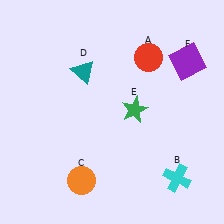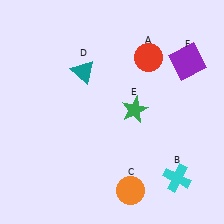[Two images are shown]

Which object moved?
The orange circle (C) moved right.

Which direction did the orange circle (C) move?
The orange circle (C) moved right.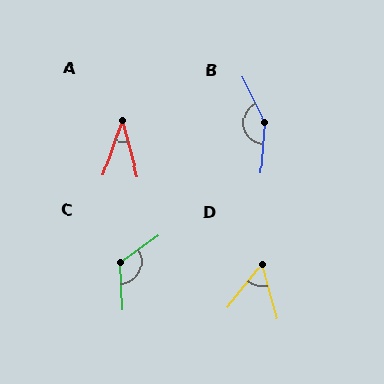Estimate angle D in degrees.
Approximately 55 degrees.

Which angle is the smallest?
A, at approximately 34 degrees.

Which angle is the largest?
B, at approximately 150 degrees.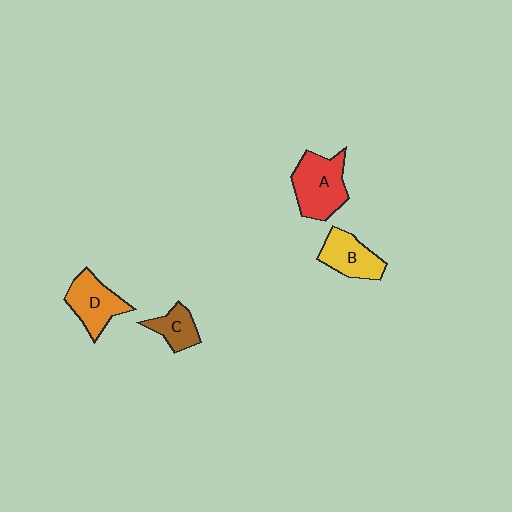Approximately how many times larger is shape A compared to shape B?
Approximately 1.4 times.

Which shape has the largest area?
Shape A (red).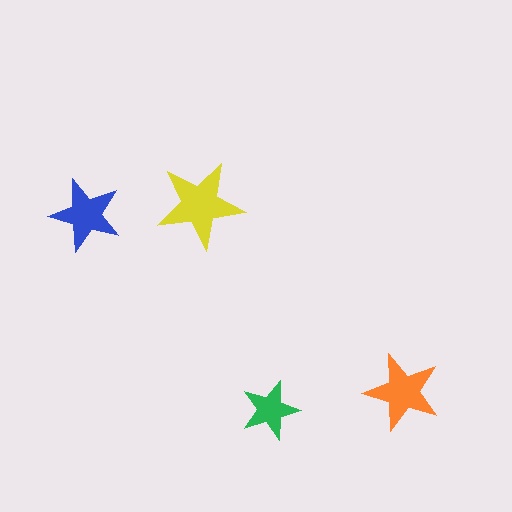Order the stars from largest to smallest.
the yellow one, the orange one, the blue one, the green one.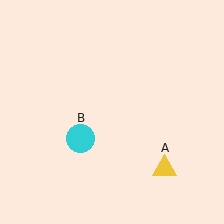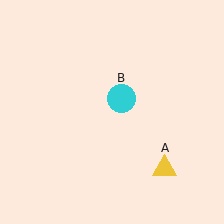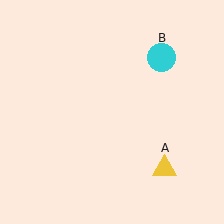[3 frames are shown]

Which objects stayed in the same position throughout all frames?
Yellow triangle (object A) remained stationary.